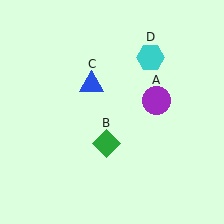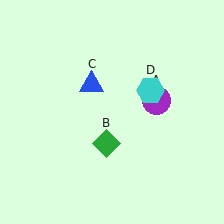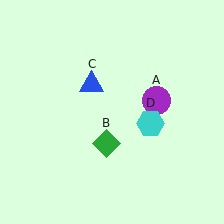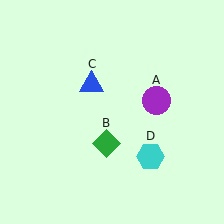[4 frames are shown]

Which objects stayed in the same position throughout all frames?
Purple circle (object A) and green diamond (object B) and blue triangle (object C) remained stationary.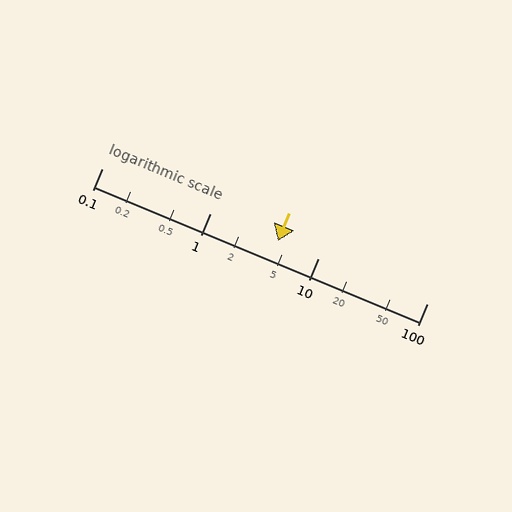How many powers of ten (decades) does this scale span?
The scale spans 3 decades, from 0.1 to 100.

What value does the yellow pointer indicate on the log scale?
The pointer indicates approximately 4.2.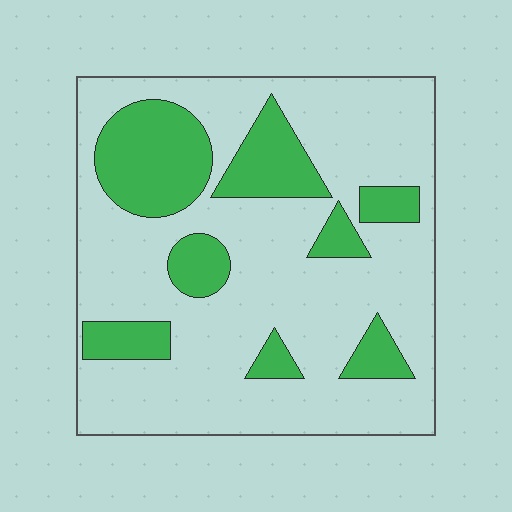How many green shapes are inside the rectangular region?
8.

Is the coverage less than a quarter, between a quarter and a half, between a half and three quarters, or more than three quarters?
Between a quarter and a half.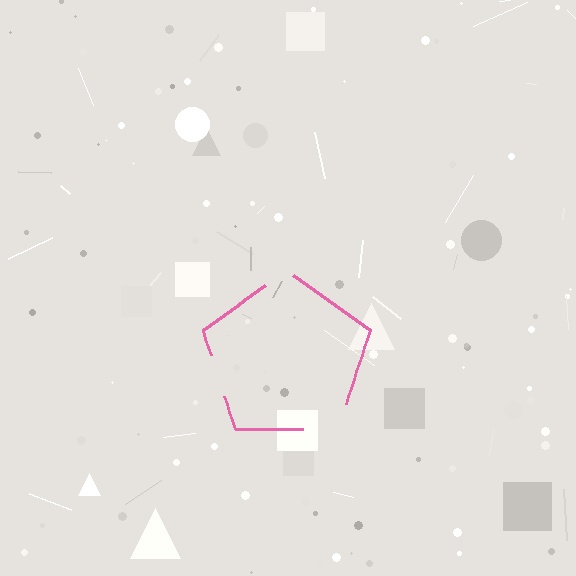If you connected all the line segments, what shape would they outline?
They would outline a pentagon.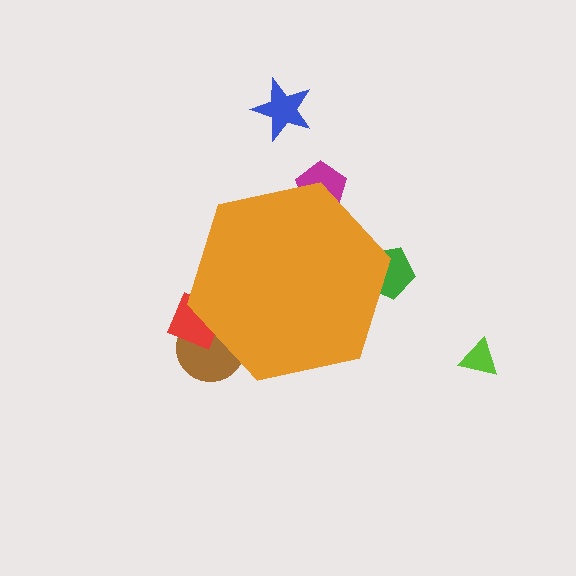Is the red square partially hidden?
Yes, the red square is partially hidden behind the orange hexagon.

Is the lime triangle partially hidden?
No, the lime triangle is fully visible.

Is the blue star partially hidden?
No, the blue star is fully visible.